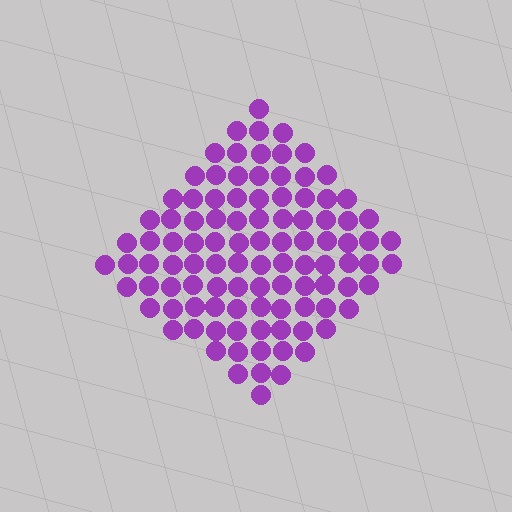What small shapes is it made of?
It is made of small circles.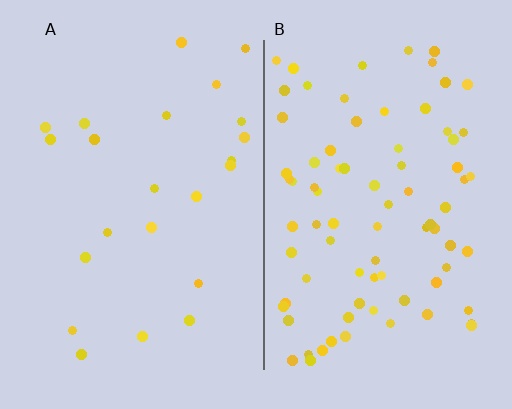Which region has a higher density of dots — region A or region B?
B (the right).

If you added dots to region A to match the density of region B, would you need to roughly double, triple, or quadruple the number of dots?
Approximately quadruple.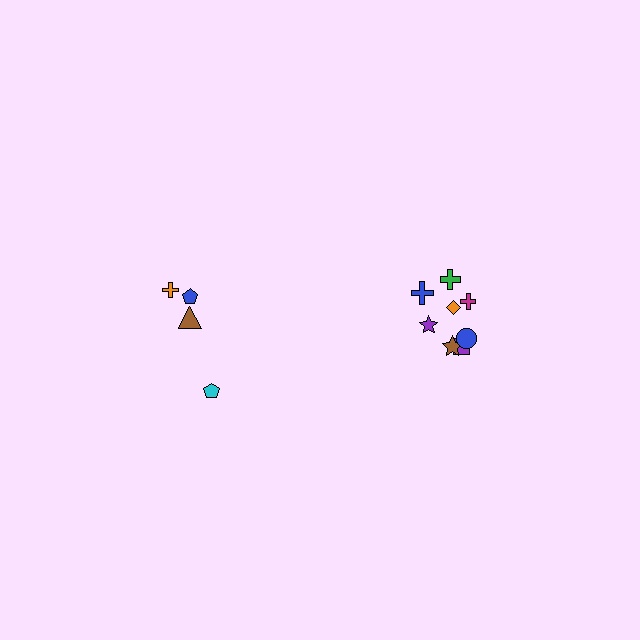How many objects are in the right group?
There are 8 objects.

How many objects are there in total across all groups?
There are 12 objects.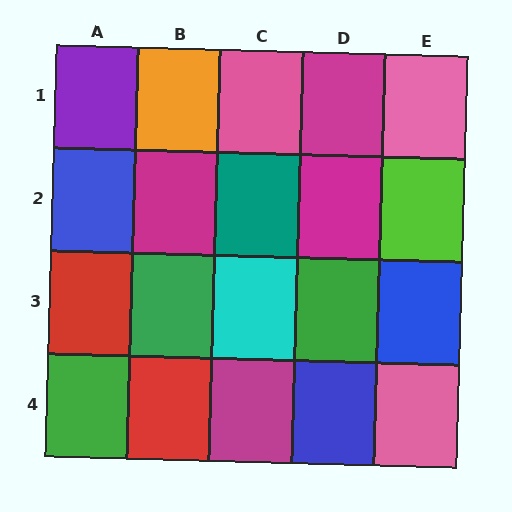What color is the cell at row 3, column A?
Red.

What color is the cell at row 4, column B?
Red.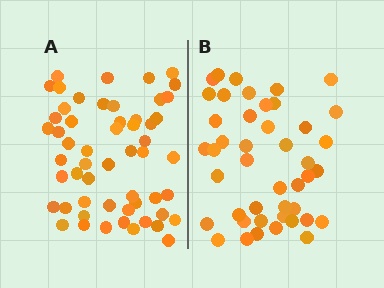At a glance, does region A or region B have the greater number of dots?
Region A (the left region) has more dots.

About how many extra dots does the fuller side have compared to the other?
Region A has roughly 12 or so more dots than region B.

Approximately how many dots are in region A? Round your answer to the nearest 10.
About 60 dots. (The exact count is 55, which rounds to 60.)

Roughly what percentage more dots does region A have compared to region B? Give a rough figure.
About 25% more.